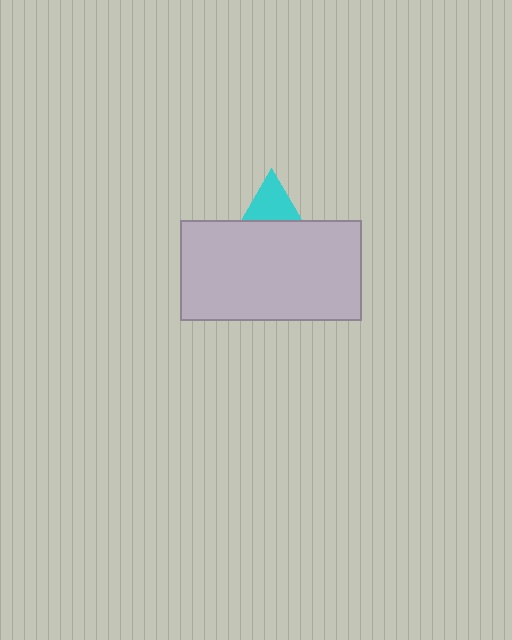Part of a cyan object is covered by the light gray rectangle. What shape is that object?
It is a triangle.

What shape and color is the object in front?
The object in front is a light gray rectangle.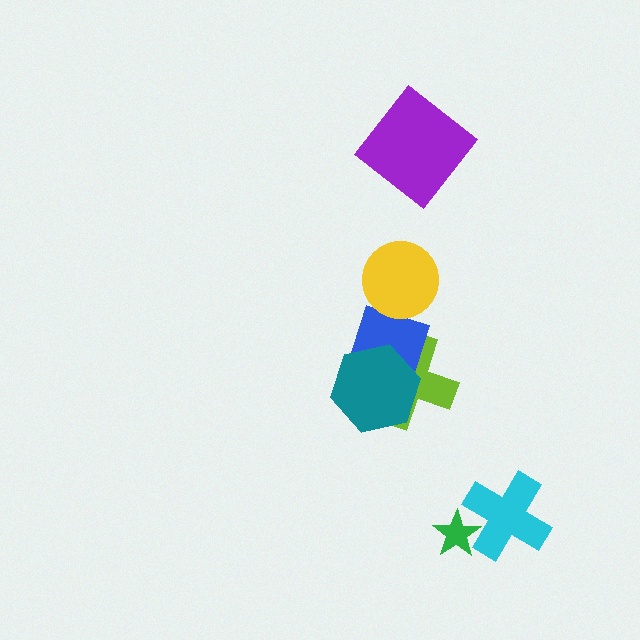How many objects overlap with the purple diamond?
0 objects overlap with the purple diamond.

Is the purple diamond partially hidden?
No, no other shape covers it.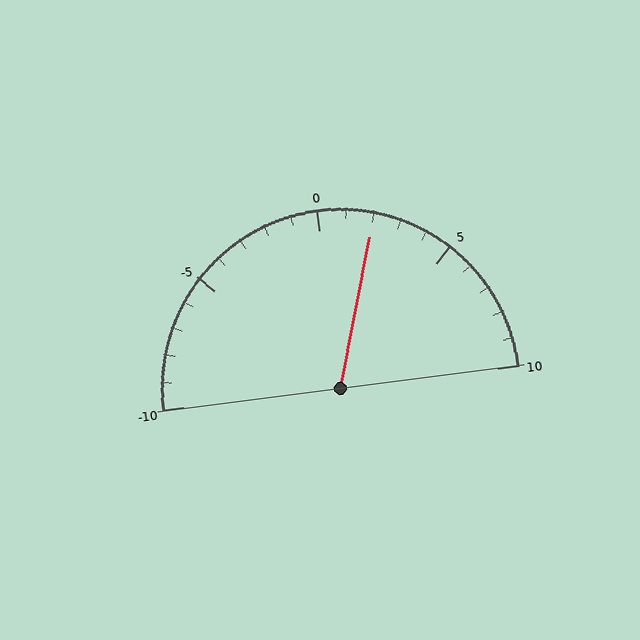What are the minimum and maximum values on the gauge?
The gauge ranges from -10 to 10.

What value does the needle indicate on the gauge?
The needle indicates approximately 2.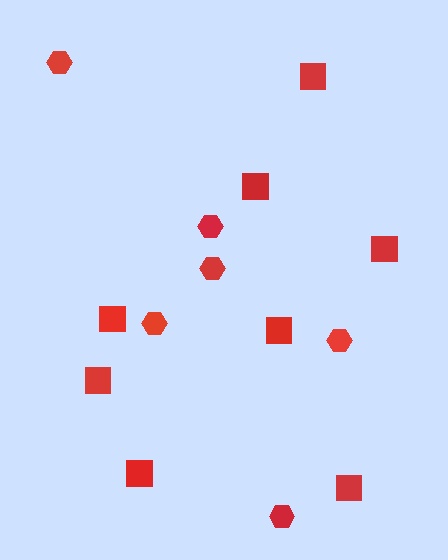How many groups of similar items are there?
There are 2 groups: one group of squares (8) and one group of hexagons (6).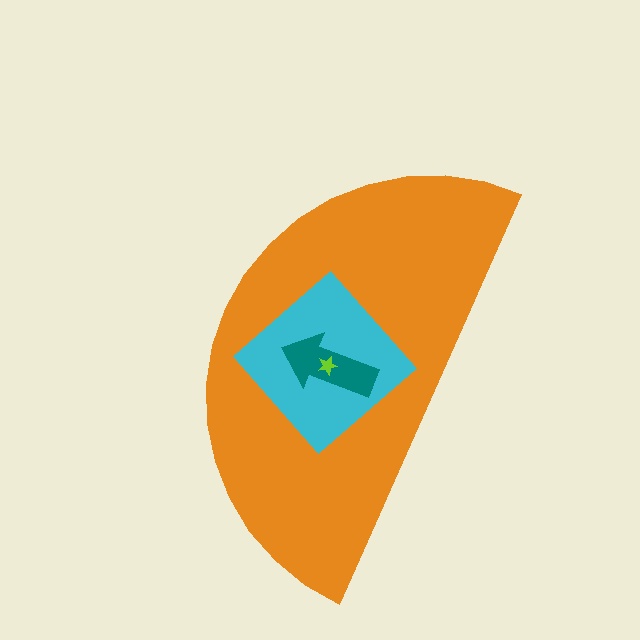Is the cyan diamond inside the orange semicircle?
Yes.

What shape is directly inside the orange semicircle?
The cyan diamond.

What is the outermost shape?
The orange semicircle.